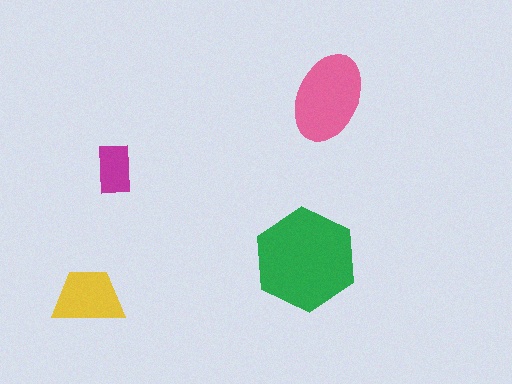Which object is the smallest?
The magenta rectangle.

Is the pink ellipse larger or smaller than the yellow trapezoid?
Larger.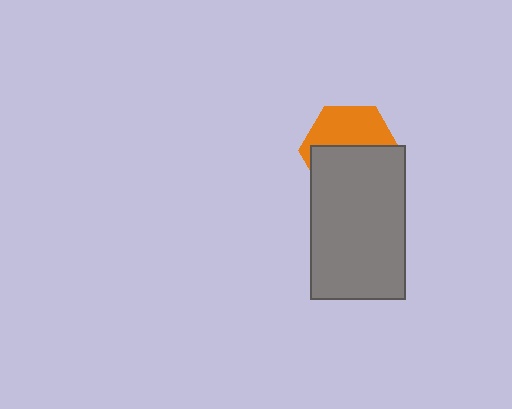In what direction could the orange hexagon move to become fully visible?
The orange hexagon could move up. That would shift it out from behind the gray rectangle entirely.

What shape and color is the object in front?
The object in front is a gray rectangle.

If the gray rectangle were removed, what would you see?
You would see the complete orange hexagon.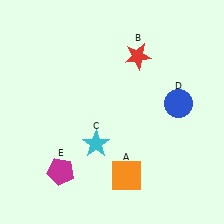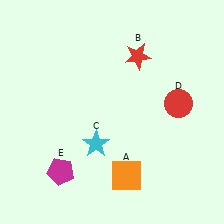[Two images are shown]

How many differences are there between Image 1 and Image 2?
There is 1 difference between the two images.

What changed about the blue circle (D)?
In Image 1, D is blue. In Image 2, it changed to red.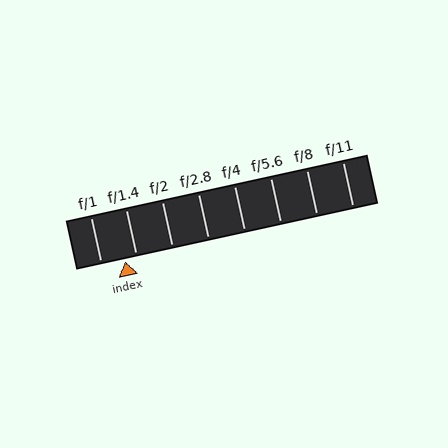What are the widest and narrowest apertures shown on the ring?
The widest aperture shown is f/1 and the narrowest is f/11.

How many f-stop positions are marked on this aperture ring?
There are 8 f-stop positions marked.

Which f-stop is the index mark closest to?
The index mark is closest to f/1.4.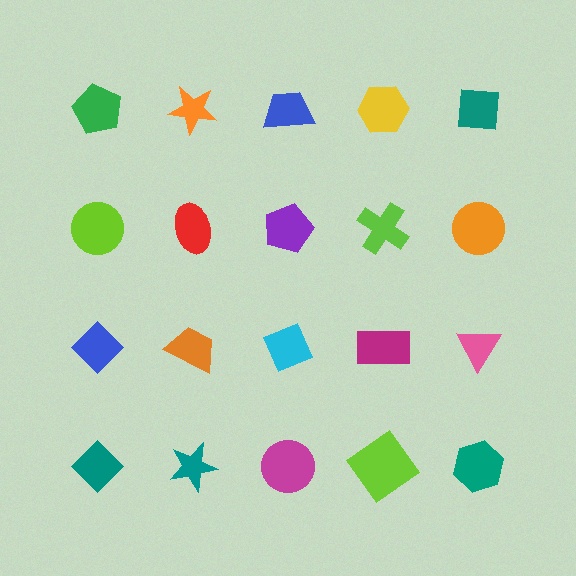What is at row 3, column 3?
A cyan diamond.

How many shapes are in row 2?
5 shapes.